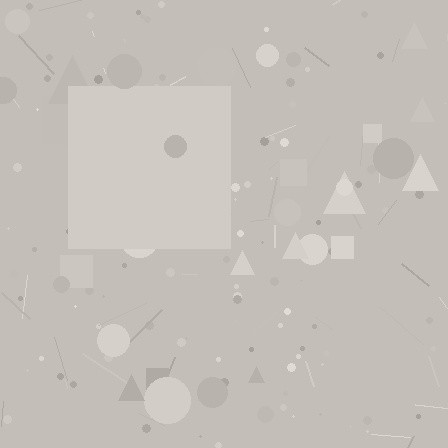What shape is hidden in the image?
A square is hidden in the image.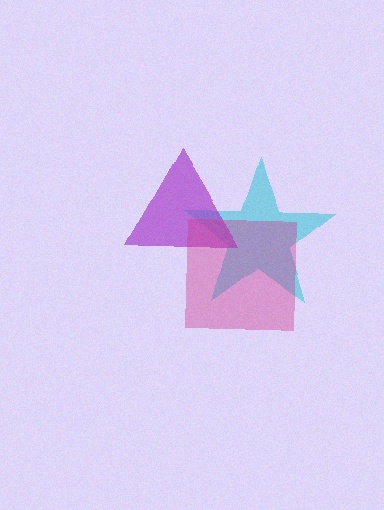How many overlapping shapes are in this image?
There are 3 overlapping shapes in the image.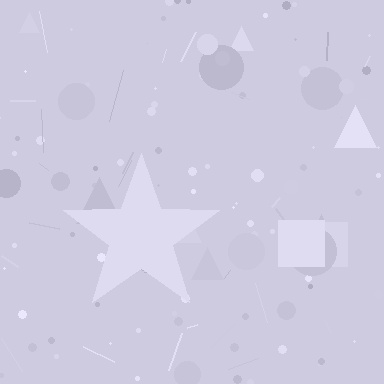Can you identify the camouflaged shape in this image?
The camouflaged shape is a star.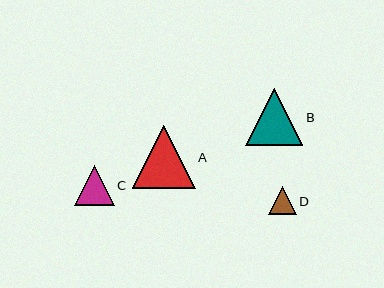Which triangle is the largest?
Triangle A is the largest with a size of approximately 63 pixels.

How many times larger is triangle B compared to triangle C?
Triangle B is approximately 1.4 times the size of triangle C.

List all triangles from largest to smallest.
From largest to smallest: A, B, C, D.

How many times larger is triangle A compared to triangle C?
Triangle A is approximately 1.6 times the size of triangle C.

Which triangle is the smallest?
Triangle D is the smallest with a size of approximately 28 pixels.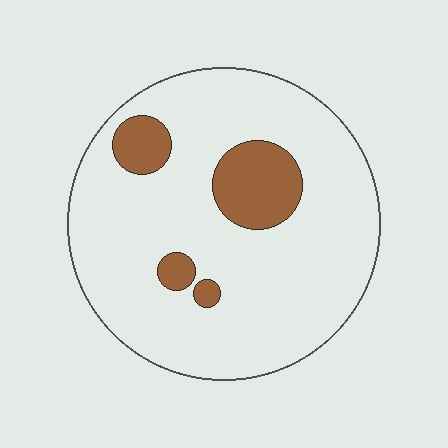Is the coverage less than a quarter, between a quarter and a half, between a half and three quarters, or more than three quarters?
Less than a quarter.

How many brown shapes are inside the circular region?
4.